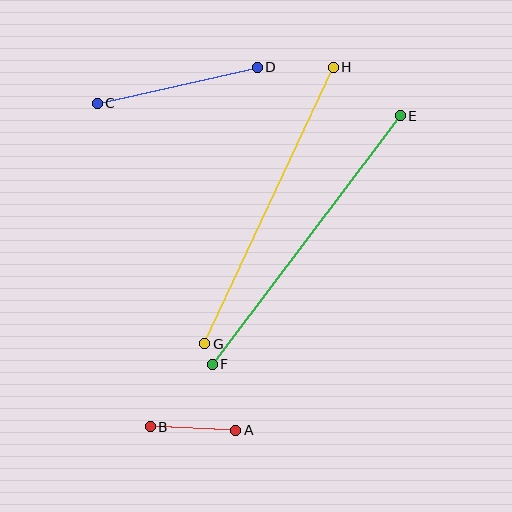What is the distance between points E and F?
The distance is approximately 312 pixels.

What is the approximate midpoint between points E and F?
The midpoint is at approximately (306, 240) pixels.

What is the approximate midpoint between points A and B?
The midpoint is at approximately (193, 429) pixels.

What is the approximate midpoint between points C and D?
The midpoint is at approximately (177, 85) pixels.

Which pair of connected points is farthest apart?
Points E and F are farthest apart.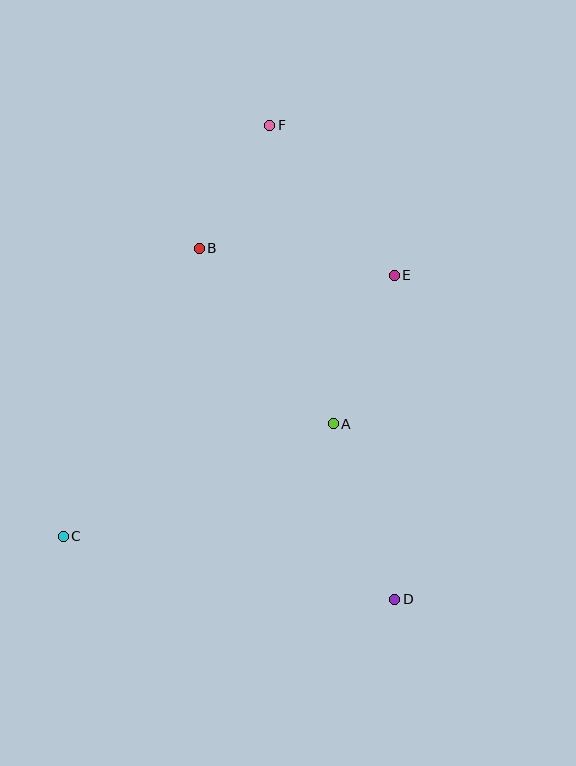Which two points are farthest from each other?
Points D and F are farthest from each other.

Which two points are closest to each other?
Points B and F are closest to each other.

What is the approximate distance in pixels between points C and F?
The distance between C and F is approximately 460 pixels.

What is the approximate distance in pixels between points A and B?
The distance between A and B is approximately 221 pixels.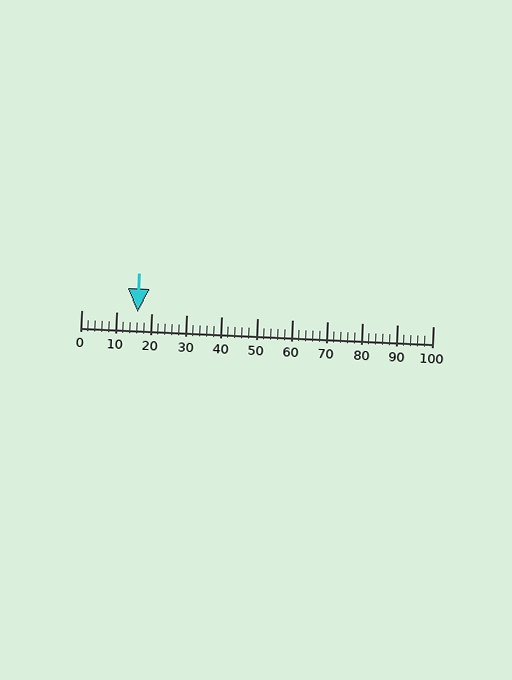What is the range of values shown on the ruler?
The ruler shows values from 0 to 100.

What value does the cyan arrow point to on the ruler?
The cyan arrow points to approximately 16.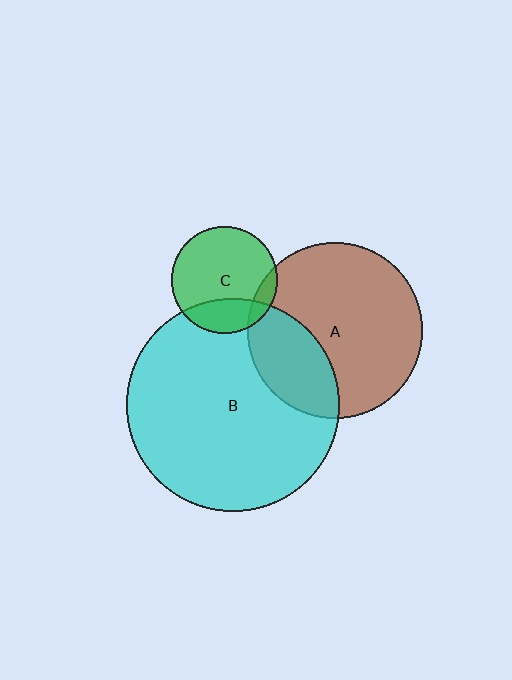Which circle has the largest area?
Circle B (cyan).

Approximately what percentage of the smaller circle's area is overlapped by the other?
Approximately 25%.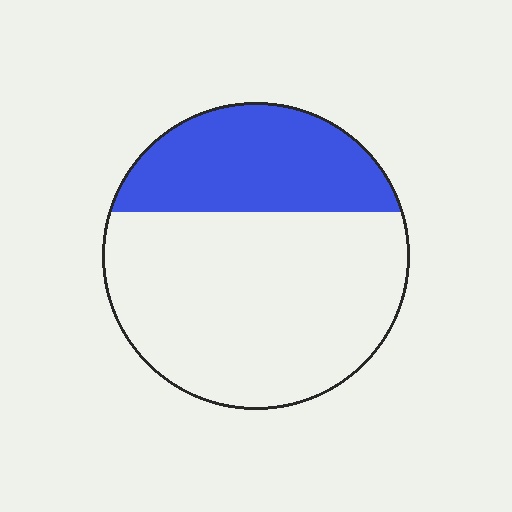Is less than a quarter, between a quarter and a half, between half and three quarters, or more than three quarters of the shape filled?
Between a quarter and a half.